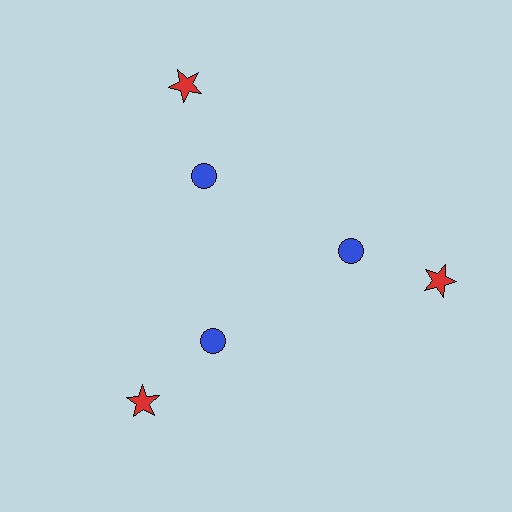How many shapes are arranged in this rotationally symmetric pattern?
There are 6 shapes, arranged in 3 groups of 2.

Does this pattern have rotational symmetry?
Yes, this pattern has 3-fold rotational symmetry. It looks the same after rotating 120 degrees around the center.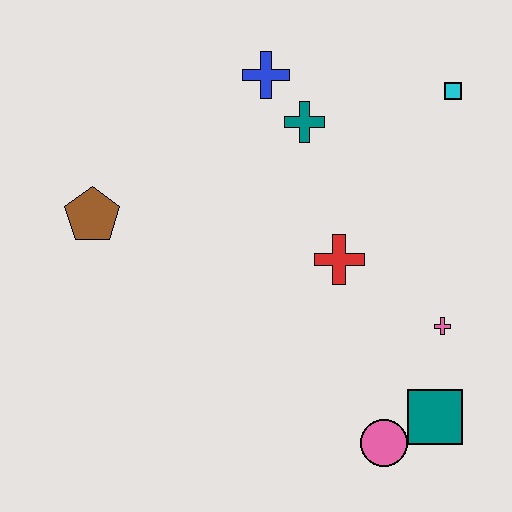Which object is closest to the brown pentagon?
The blue cross is closest to the brown pentagon.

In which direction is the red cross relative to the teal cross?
The red cross is below the teal cross.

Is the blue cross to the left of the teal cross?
Yes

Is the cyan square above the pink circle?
Yes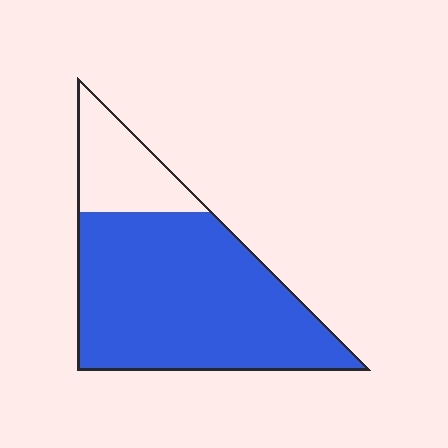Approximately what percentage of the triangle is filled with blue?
Approximately 80%.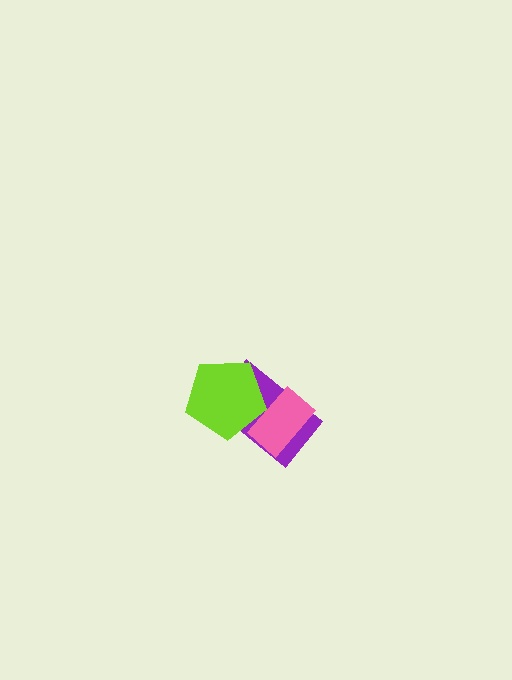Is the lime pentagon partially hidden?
Yes, it is partially covered by another shape.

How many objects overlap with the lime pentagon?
2 objects overlap with the lime pentagon.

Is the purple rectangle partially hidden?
Yes, it is partially covered by another shape.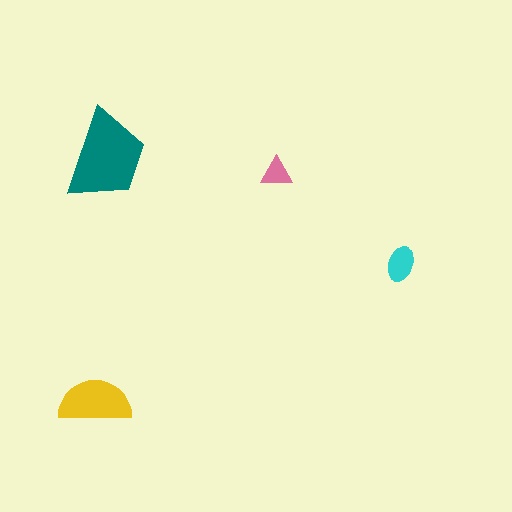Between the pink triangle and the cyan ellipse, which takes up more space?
The cyan ellipse.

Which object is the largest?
The teal trapezoid.